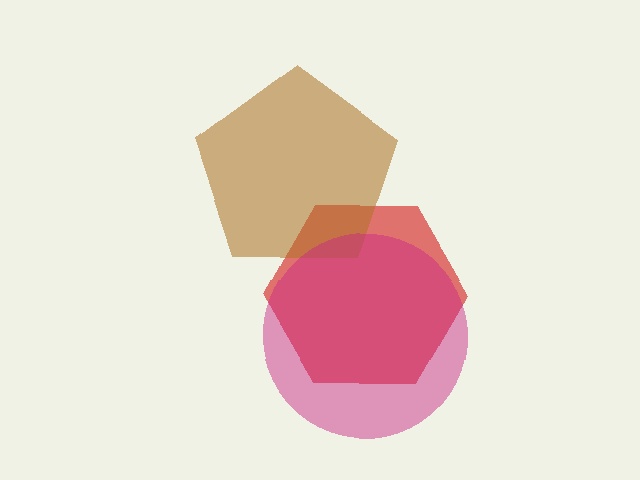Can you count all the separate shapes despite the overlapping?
Yes, there are 3 separate shapes.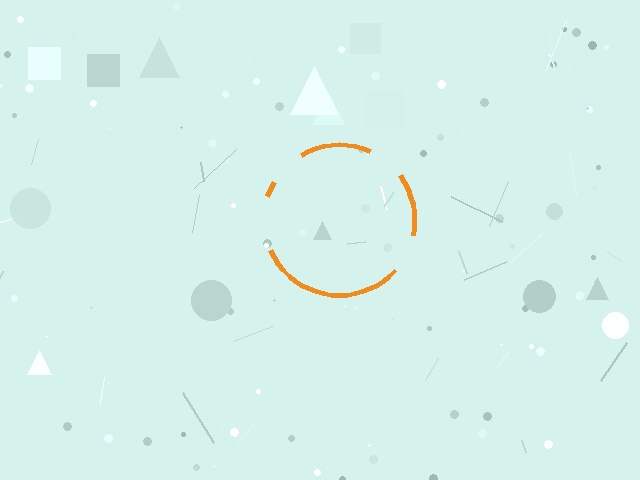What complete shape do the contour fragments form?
The contour fragments form a circle.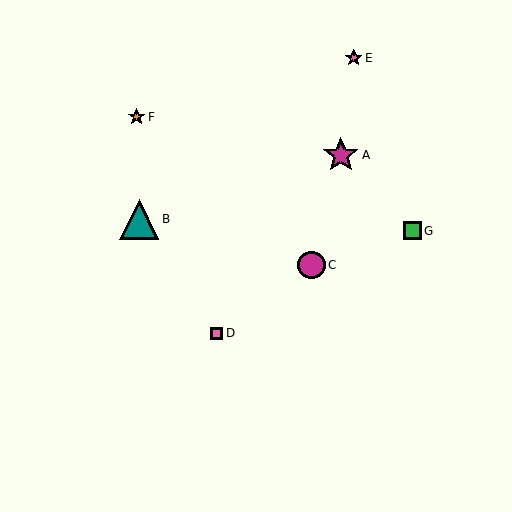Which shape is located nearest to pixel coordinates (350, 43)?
The pink star (labeled E) at (354, 58) is nearest to that location.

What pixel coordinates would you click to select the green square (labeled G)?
Click at (412, 231) to select the green square G.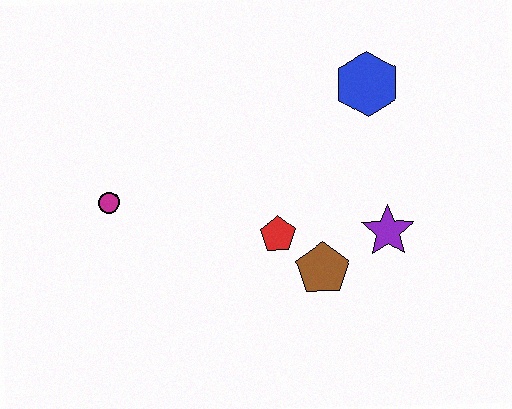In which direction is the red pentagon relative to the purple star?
The red pentagon is to the left of the purple star.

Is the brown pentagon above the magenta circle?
No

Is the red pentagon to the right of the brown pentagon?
No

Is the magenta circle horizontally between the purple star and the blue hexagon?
No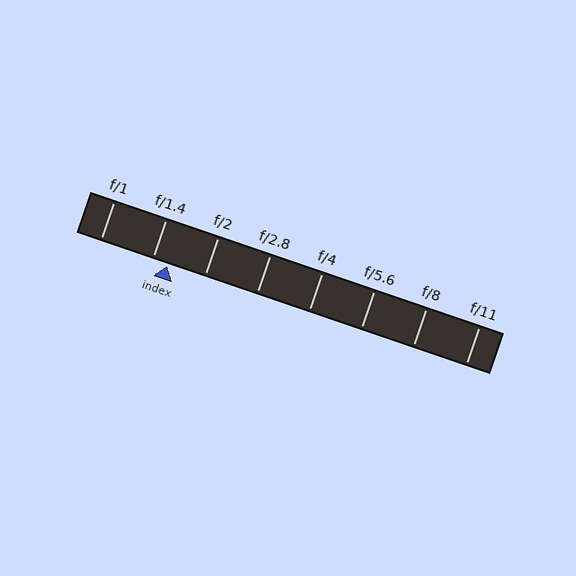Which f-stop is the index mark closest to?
The index mark is closest to f/1.4.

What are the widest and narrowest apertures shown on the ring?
The widest aperture shown is f/1 and the narrowest is f/11.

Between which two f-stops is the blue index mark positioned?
The index mark is between f/1.4 and f/2.